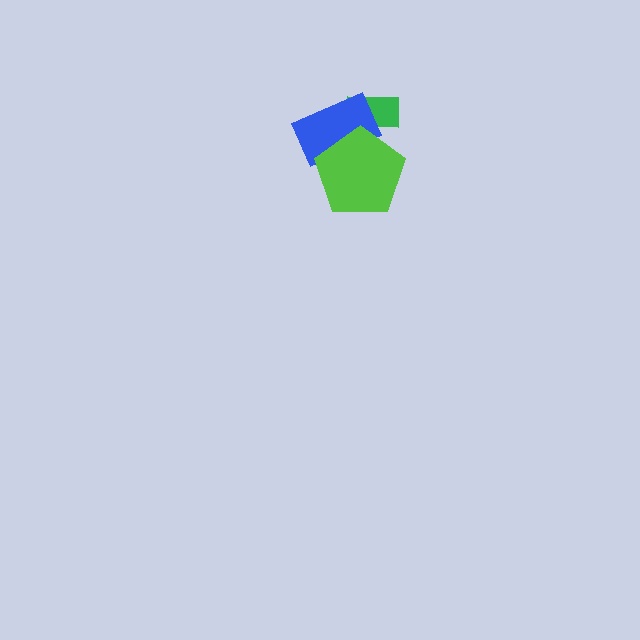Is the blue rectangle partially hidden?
Yes, it is partially covered by another shape.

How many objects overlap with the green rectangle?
2 objects overlap with the green rectangle.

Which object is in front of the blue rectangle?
The lime pentagon is in front of the blue rectangle.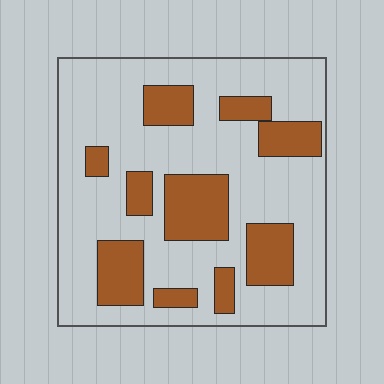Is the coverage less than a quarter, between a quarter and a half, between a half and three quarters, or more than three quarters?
Between a quarter and a half.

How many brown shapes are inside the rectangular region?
10.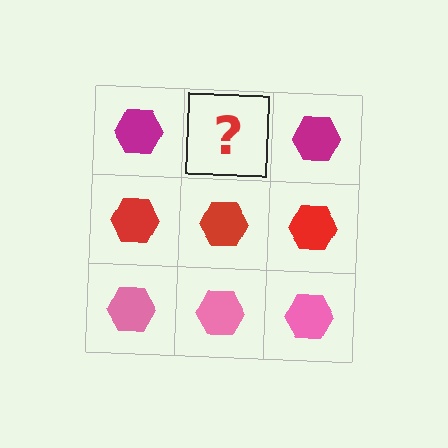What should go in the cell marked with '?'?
The missing cell should contain a magenta hexagon.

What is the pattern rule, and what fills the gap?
The rule is that each row has a consistent color. The gap should be filled with a magenta hexagon.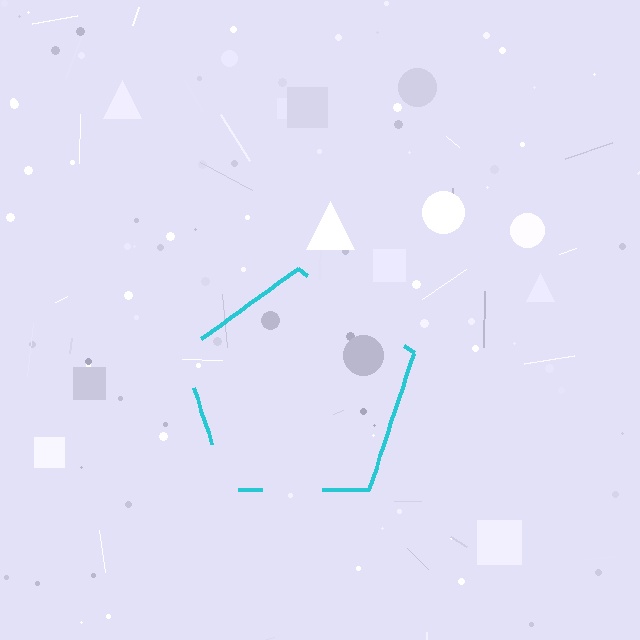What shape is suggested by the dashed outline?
The dashed outline suggests a pentagon.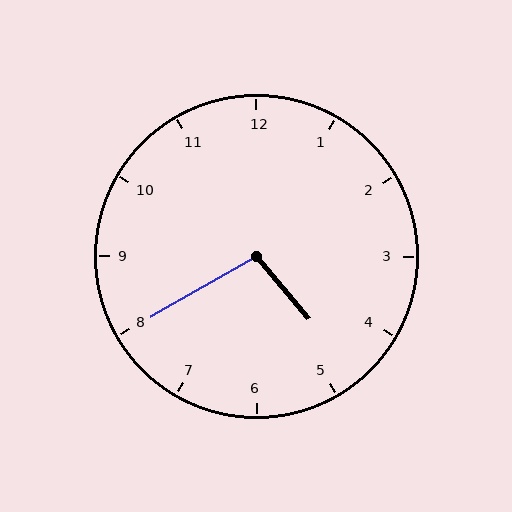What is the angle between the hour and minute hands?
Approximately 100 degrees.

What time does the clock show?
4:40.